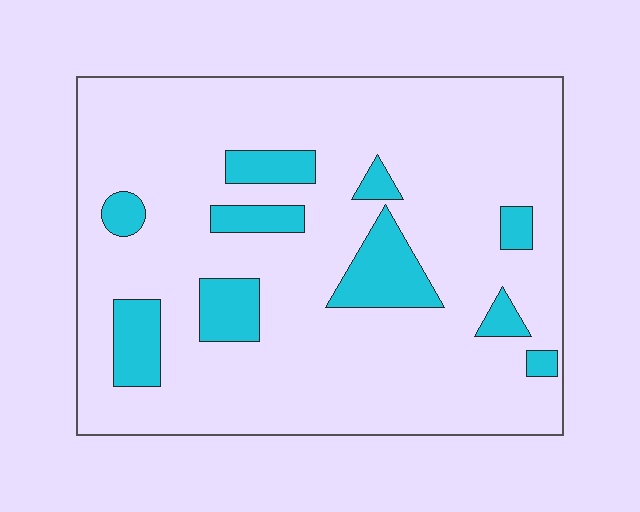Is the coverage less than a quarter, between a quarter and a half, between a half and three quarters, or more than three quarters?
Less than a quarter.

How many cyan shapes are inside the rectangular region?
10.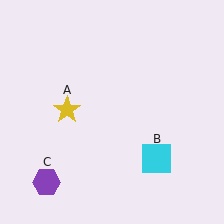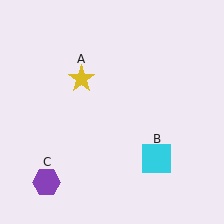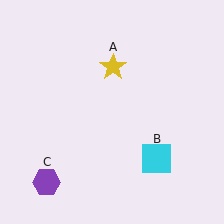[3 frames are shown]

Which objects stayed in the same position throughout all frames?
Cyan square (object B) and purple hexagon (object C) remained stationary.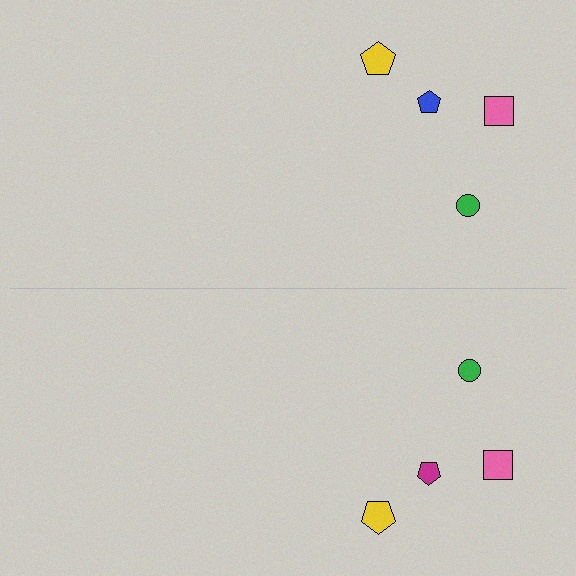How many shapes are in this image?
There are 8 shapes in this image.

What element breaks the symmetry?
The magenta pentagon on the bottom side breaks the symmetry — its mirror counterpart is blue.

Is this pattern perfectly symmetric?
No, the pattern is not perfectly symmetric. The magenta pentagon on the bottom side breaks the symmetry — its mirror counterpart is blue.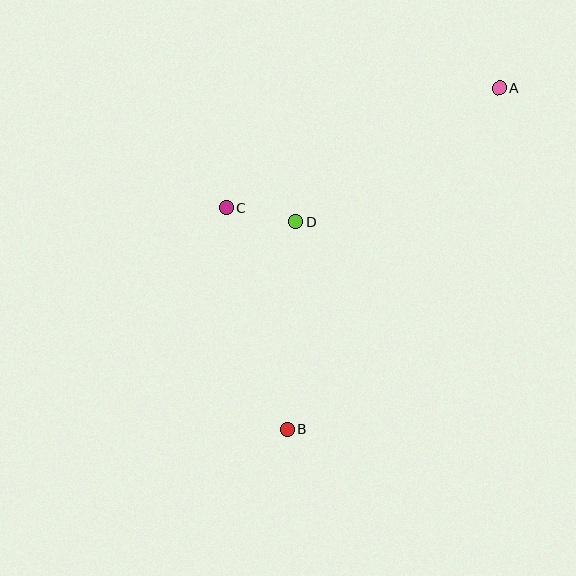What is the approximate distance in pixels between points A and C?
The distance between A and C is approximately 298 pixels.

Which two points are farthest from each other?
Points A and B are farthest from each other.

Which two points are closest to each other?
Points C and D are closest to each other.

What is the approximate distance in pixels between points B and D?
The distance between B and D is approximately 208 pixels.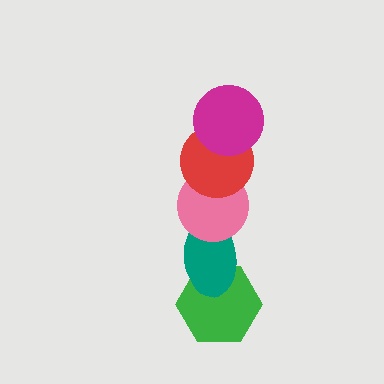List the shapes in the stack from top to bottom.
From top to bottom: the magenta circle, the red circle, the pink circle, the teal ellipse, the green hexagon.